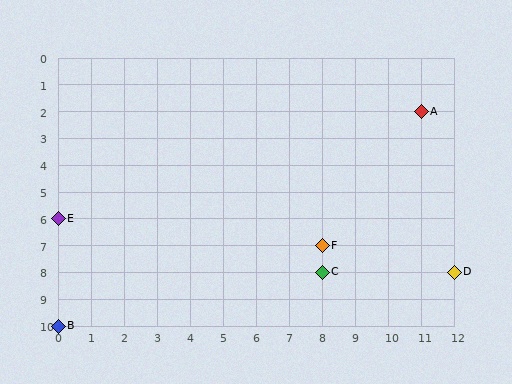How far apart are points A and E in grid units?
Points A and E are 11 columns and 4 rows apart (about 11.7 grid units diagonally).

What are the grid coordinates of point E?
Point E is at grid coordinates (0, 6).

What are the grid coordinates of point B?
Point B is at grid coordinates (0, 10).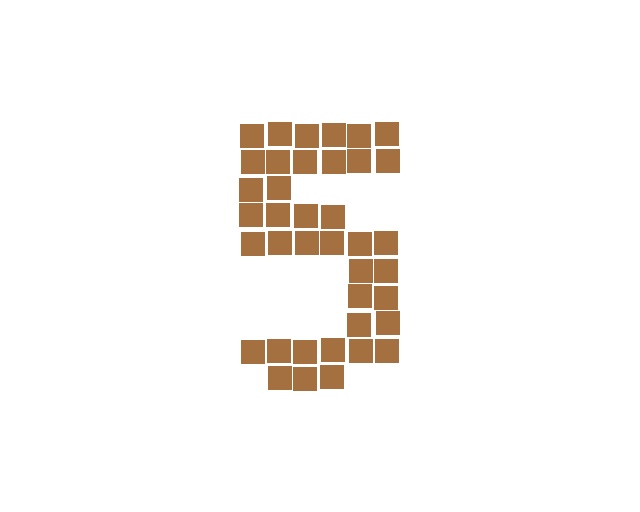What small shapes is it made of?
It is made of small squares.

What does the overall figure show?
The overall figure shows the digit 5.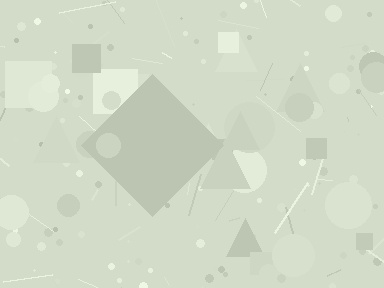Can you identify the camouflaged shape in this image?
The camouflaged shape is a diamond.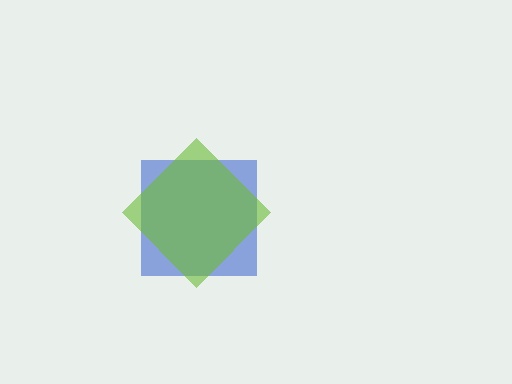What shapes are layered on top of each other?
The layered shapes are: a blue square, a lime diamond.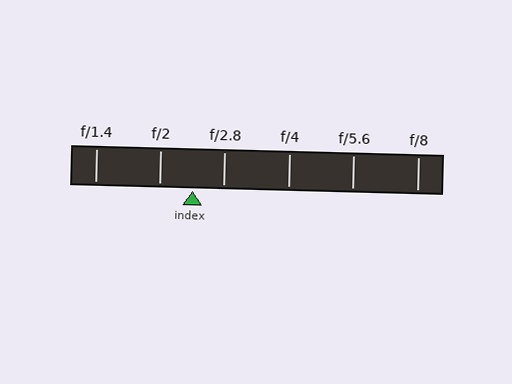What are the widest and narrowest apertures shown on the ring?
The widest aperture shown is f/1.4 and the narrowest is f/8.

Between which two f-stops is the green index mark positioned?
The index mark is between f/2 and f/2.8.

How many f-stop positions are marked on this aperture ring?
There are 6 f-stop positions marked.